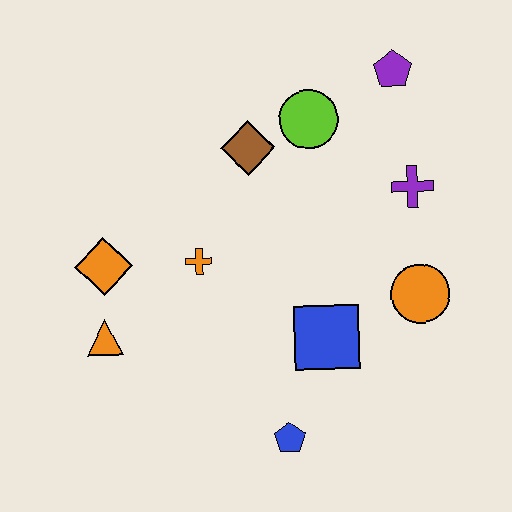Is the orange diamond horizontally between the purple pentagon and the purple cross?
No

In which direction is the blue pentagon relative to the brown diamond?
The blue pentagon is below the brown diamond.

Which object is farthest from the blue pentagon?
The purple pentagon is farthest from the blue pentagon.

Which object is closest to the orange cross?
The orange diamond is closest to the orange cross.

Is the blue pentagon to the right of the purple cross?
No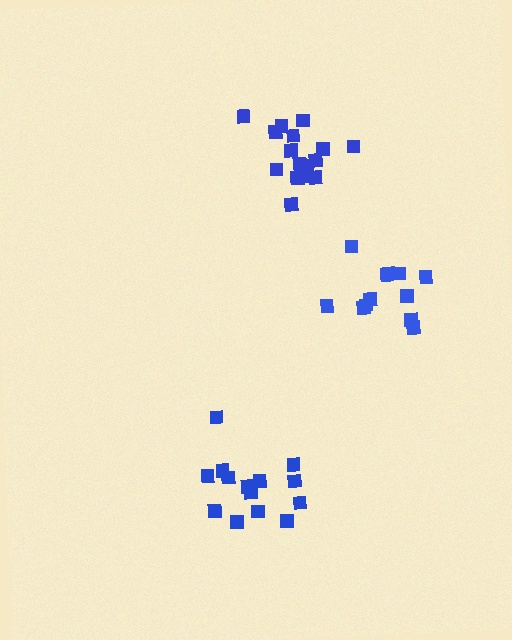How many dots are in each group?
Group 1: 12 dots, Group 2: 14 dots, Group 3: 16 dots (42 total).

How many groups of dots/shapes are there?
There are 3 groups.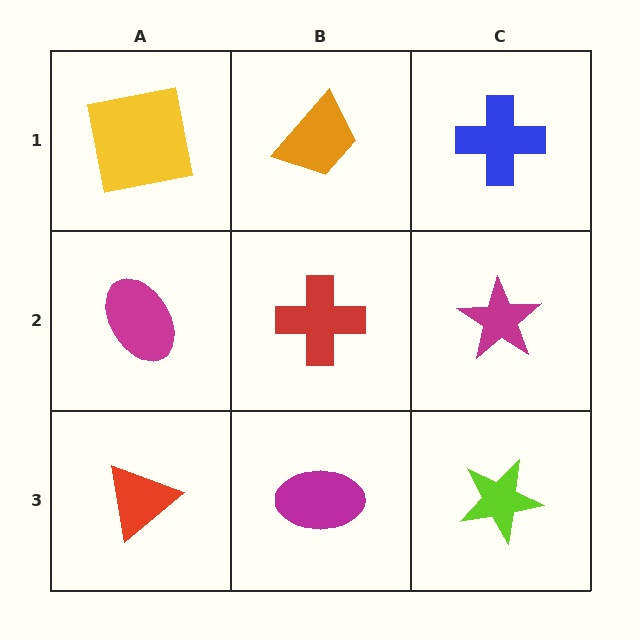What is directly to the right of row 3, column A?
A magenta ellipse.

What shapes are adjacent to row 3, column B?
A red cross (row 2, column B), a red triangle (row 3, column A), a lime star (row 3, column C).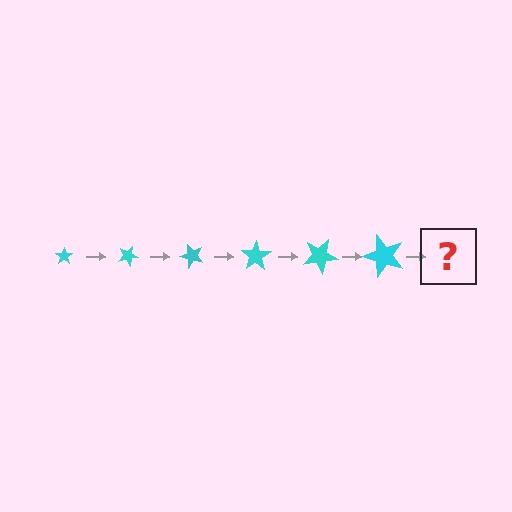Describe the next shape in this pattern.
It should be a star, larger than the previous one and rotated 150 degrees from the start.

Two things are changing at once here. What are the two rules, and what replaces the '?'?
The two rules are that the star grows larger each step and it rotates 25 degrees each step. The '?' should be a star, larger than the previous one and rotated 150 degrees from the start.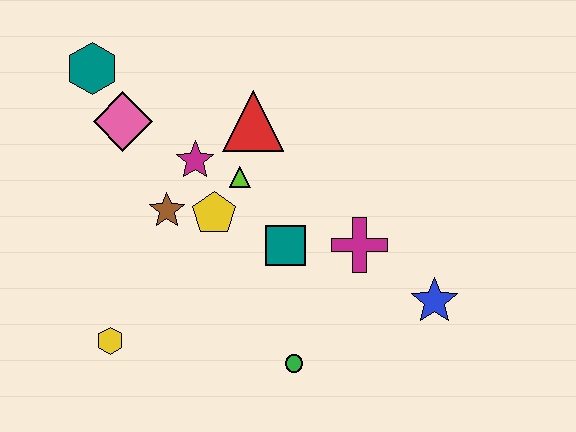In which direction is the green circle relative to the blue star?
The green circle is to the left of the blue star.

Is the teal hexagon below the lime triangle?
No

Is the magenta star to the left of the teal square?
Yes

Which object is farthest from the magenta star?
The blue star is farthest from the magenta star.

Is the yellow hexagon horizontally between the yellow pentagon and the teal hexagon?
Yes